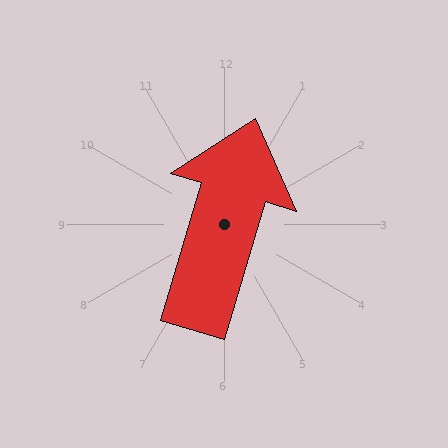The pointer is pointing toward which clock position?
Roughly 1 o'clock.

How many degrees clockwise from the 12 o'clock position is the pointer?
Approximately 17 degrees.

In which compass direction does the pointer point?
North.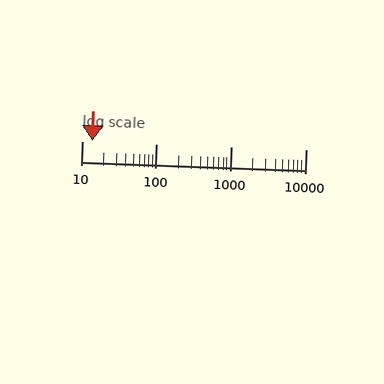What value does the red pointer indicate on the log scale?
The pointer indicates approximately 14.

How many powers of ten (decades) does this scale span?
The scale spans 3 decades, from 10 to 10000.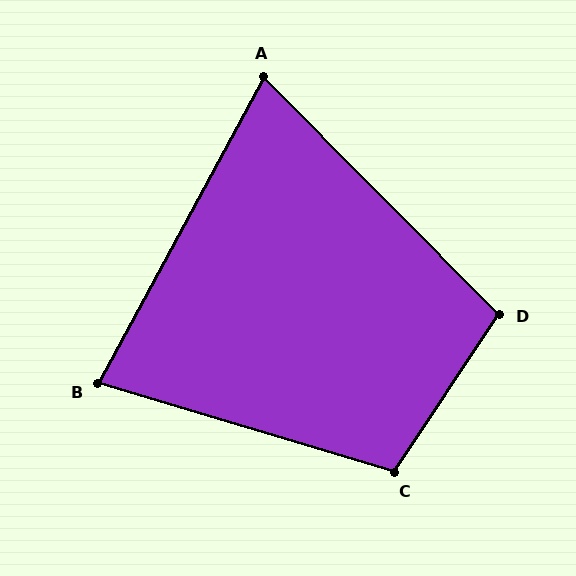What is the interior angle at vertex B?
Approximately 78 degrees (acute).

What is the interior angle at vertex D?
Approximately 102 degrees (obtuse).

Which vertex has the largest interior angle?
C, at approximately 107 degrees.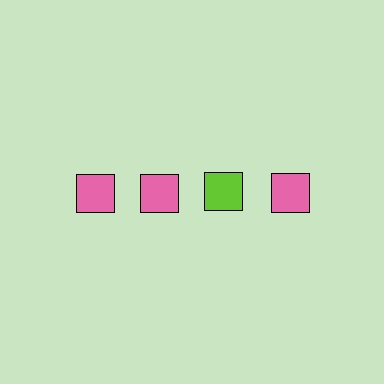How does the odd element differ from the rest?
It has a different color: lime instead of pink.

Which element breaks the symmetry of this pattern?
The lime square in the top row, center column breaks the symmetry. All other shapes are pink squares.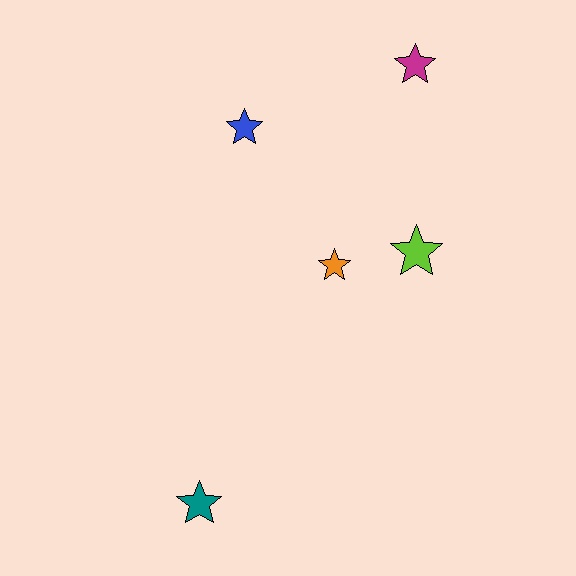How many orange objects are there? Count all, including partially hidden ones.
There is 1 orange object.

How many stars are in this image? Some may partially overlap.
There are 5 stars.